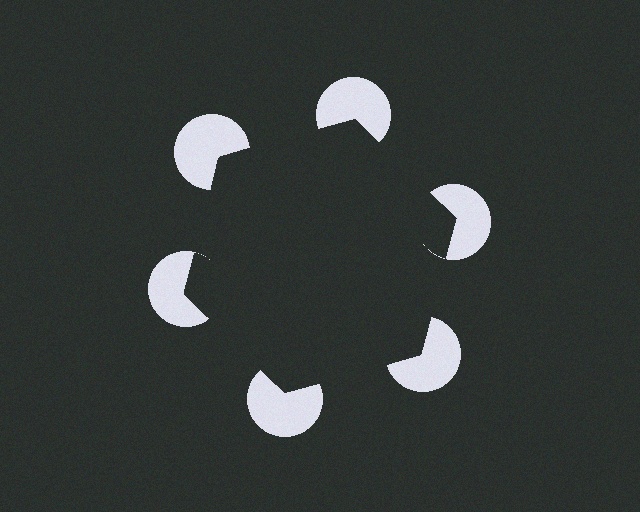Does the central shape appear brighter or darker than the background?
It typically appears slightly darker than the background, even though no actual brightness change is drawn.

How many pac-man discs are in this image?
There are 6 — one at each vertex of the illusory hexagon.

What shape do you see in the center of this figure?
An illusory hexagon — its edges are inferred from the aligned wedge cuts in the pac-man discs, not physically drawn.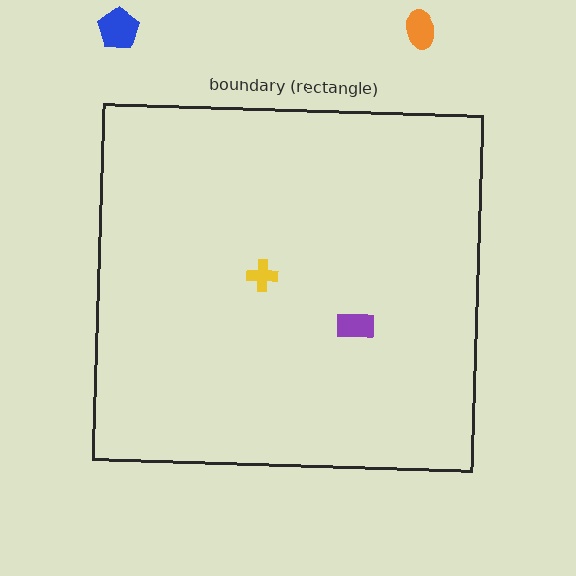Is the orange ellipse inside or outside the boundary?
Outside.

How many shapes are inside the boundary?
2 inside, 2 outside.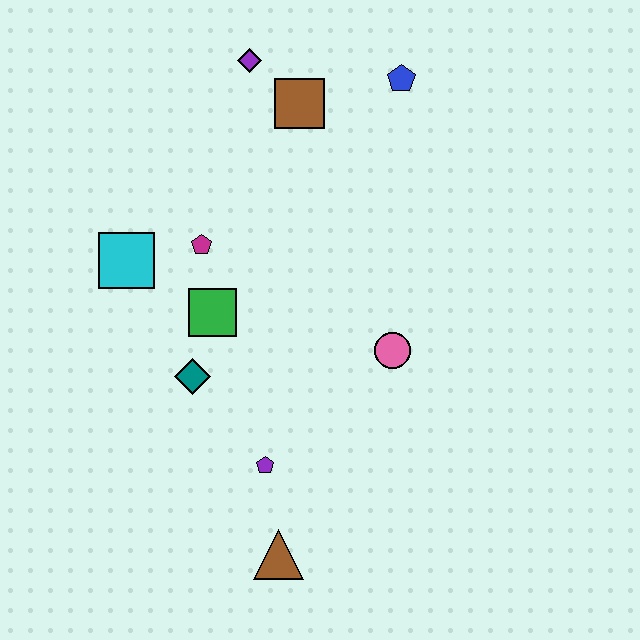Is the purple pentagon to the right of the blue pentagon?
No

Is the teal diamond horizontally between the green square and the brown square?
No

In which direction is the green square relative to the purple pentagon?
The green square is above the purple pentagon.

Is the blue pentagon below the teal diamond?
No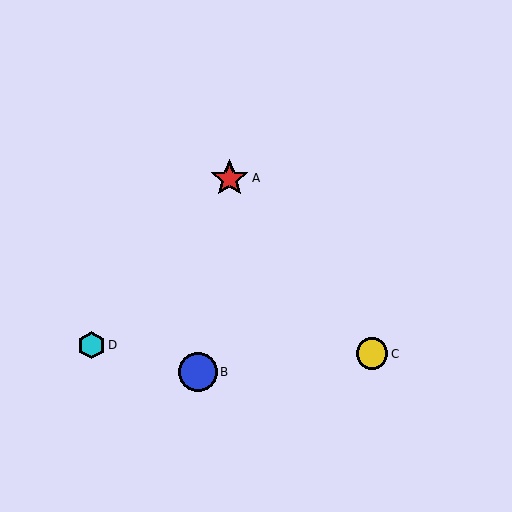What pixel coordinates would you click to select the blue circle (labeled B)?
Click at (198, 372) to select the blue circle B.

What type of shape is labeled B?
Shape B is a blue circle.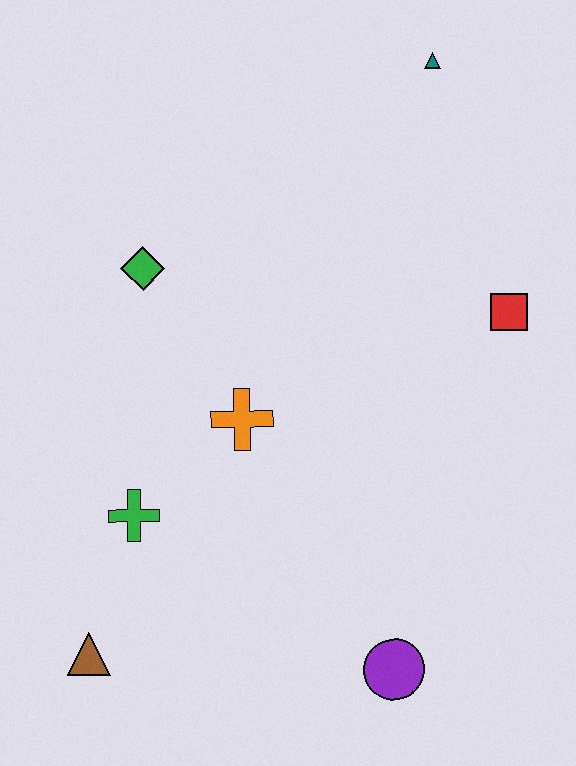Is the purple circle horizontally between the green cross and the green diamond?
No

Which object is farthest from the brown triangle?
The teal triangle is farthest from the brown triangle.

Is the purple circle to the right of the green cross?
Yes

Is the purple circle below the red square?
Yes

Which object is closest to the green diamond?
The orange cross is closest to the green diamond.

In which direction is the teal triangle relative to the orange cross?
The teal triangle is above the orange cross.